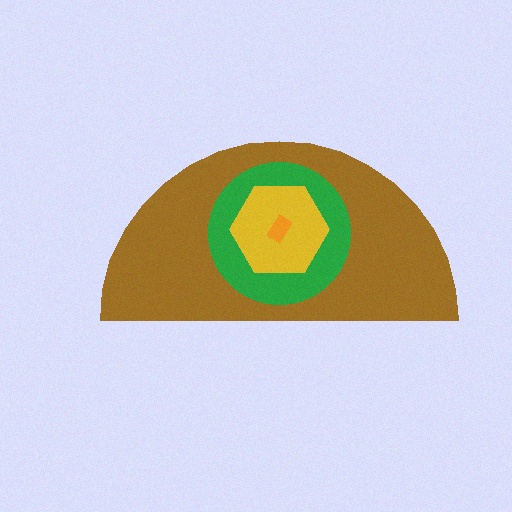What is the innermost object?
The orange rectangle.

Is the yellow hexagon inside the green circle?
Yes.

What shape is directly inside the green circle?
The yellow hexagon.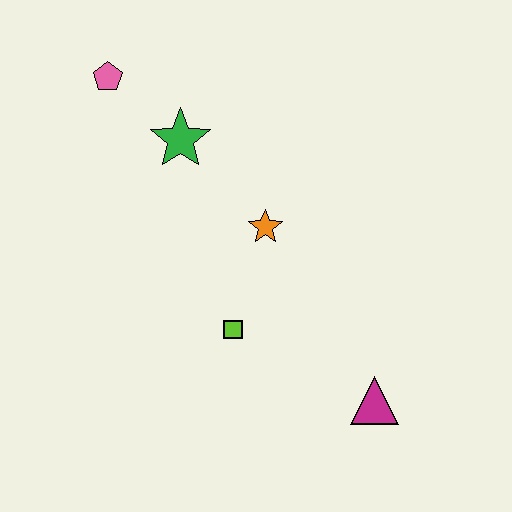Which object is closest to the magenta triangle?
The lime square is closest to the magenta triangle.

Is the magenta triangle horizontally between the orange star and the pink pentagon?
No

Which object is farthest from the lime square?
The pink pentagon is farthest from the lime square.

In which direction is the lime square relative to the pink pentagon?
The lime square is below the pink pentagon.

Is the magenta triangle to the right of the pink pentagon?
Yes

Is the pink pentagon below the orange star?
No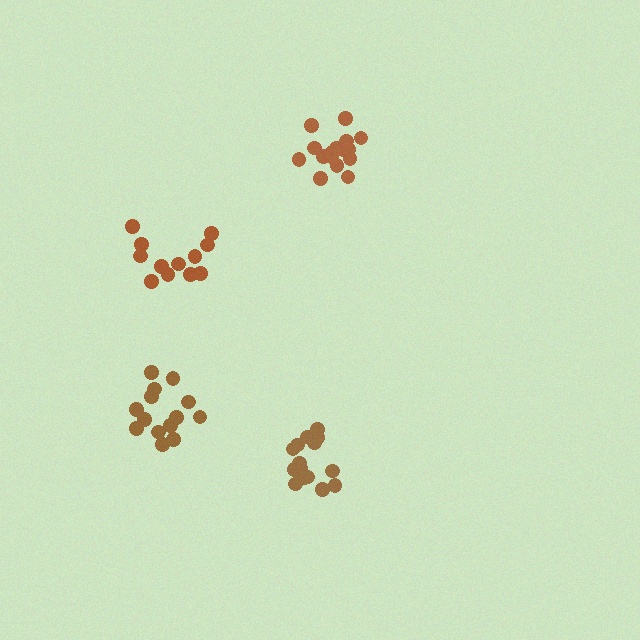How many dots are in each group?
Group 1: 15 dots, Group 2: 15 dots, Group 3: 12 dots, Group 4: 16 dots (58 total).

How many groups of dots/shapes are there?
There are 4 groups.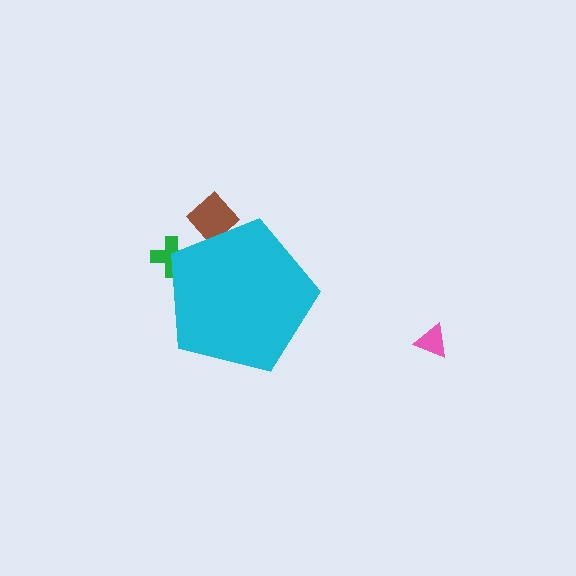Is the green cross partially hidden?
Yes, the green cross is partially hidden behind the cyan pentagon.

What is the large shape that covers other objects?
A cyan pentagon.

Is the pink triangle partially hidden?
No, the pink triangle is fully visible.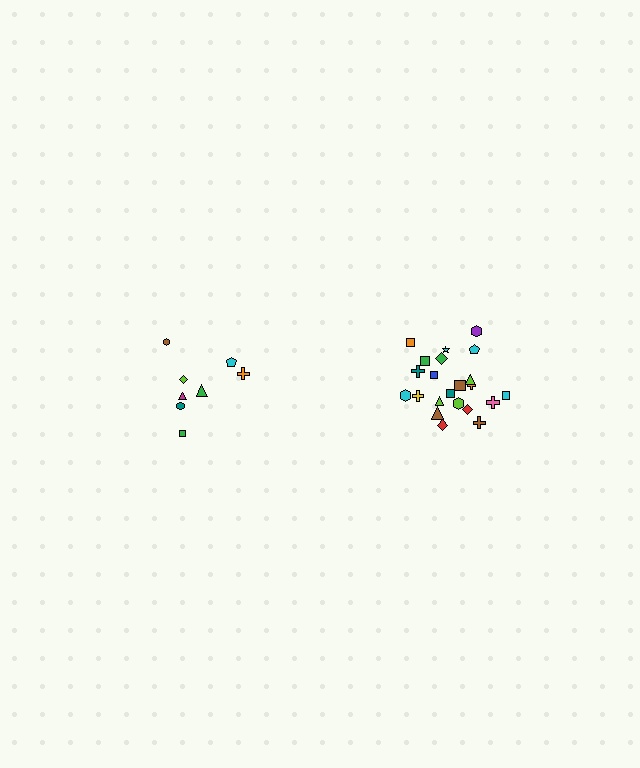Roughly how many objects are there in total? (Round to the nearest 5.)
Roughly 30 objects in total.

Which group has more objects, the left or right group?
The right group.